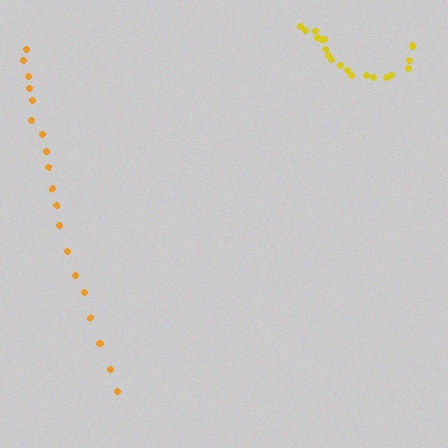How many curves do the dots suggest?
There are 2 distinct paths.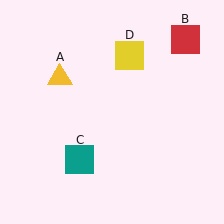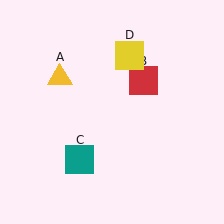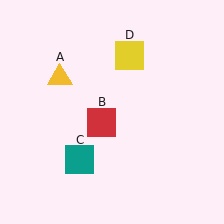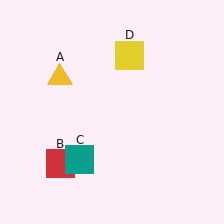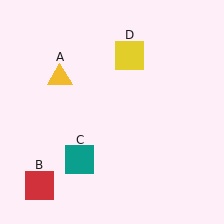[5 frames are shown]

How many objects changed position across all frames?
1 object changed position: red square (object B).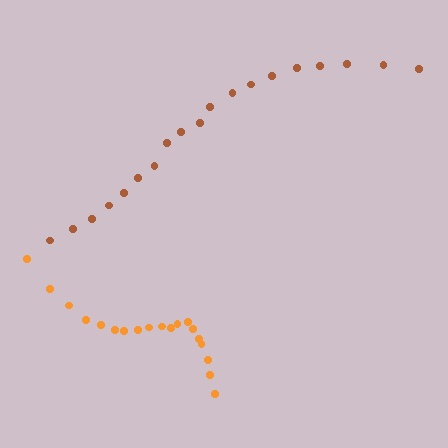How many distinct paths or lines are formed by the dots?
There are 2 distinct paths.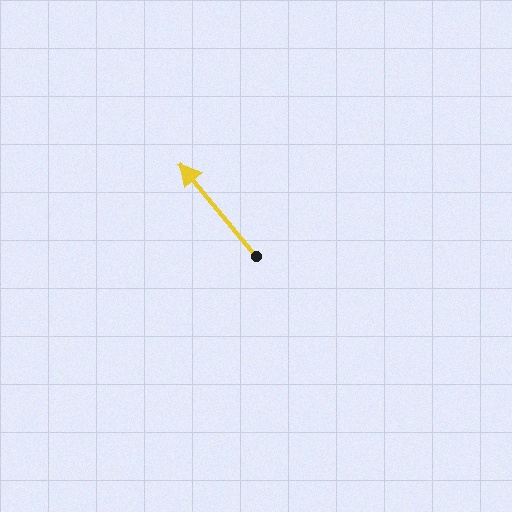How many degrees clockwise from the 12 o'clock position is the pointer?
Approximately 321 degrees.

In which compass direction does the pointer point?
Northwest.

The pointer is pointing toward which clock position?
Roughly 11 o'clock.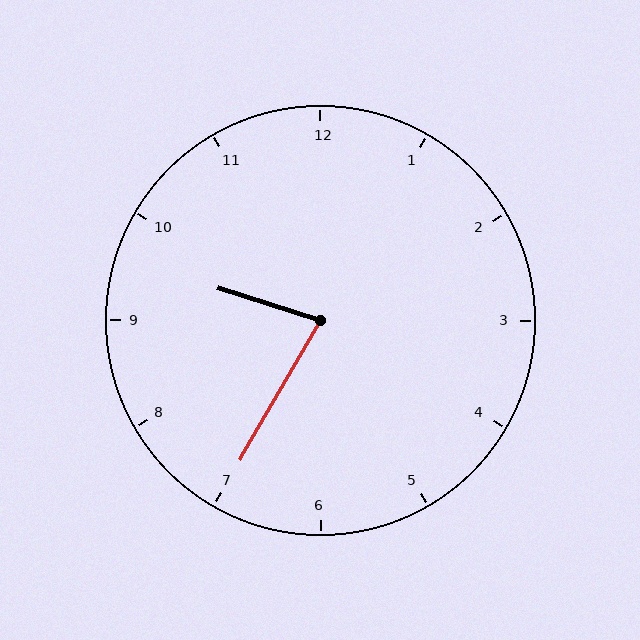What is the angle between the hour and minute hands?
Approximately 78 degrees.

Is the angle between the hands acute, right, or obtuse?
It is acute.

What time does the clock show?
9:35.